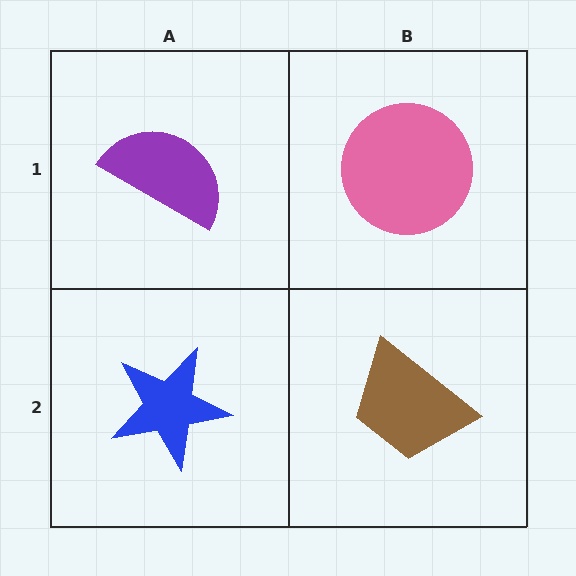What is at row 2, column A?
A blue star.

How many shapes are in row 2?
2 shapes.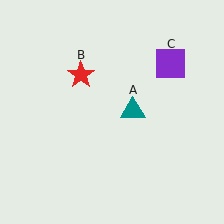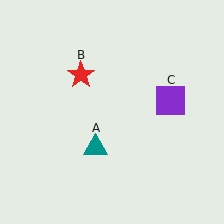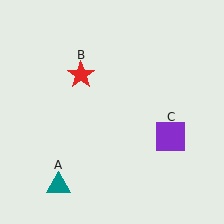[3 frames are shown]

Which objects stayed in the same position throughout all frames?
Red star (object B) remained stationary.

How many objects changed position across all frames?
2 objects changed position: teal triangle (object A), purple square (object C).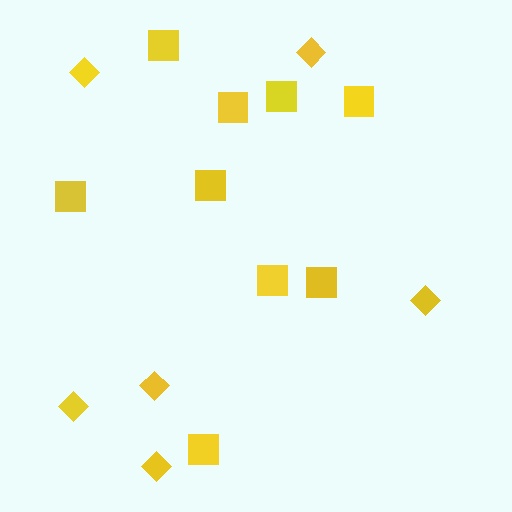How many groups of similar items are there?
There are 2 groups: one group of diamonds (6) and one group of squares (9).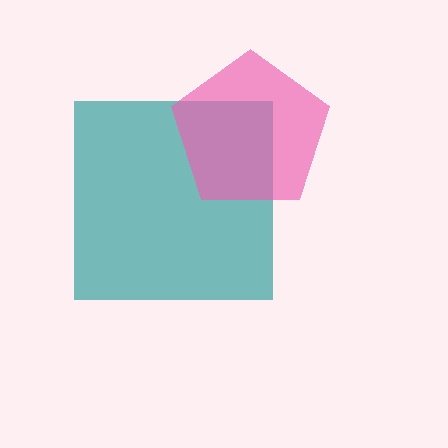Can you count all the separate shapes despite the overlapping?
Yes, there are 2 separate shapes.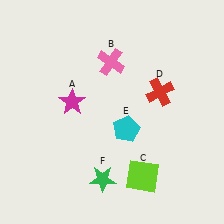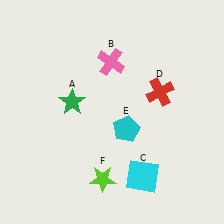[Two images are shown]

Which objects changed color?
A changed from magenta to green. C changed from lime to cyan. F changed from green to lime.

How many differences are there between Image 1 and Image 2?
There are 3 differences between the two images.